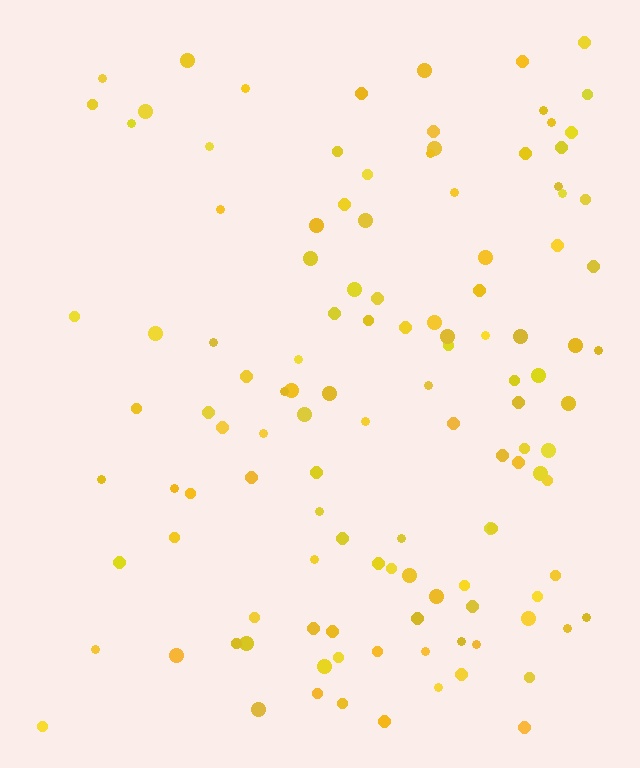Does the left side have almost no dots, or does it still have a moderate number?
Still a moderate number, just noticeably fewer than the right.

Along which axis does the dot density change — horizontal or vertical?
Horizontal.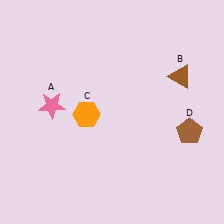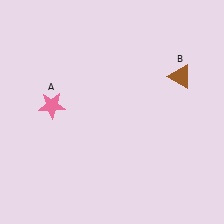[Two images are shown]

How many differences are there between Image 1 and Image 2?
There are 2 differences between the two images.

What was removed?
The brown pentagon (D), the orange hexagon (C) were removed in Image 2.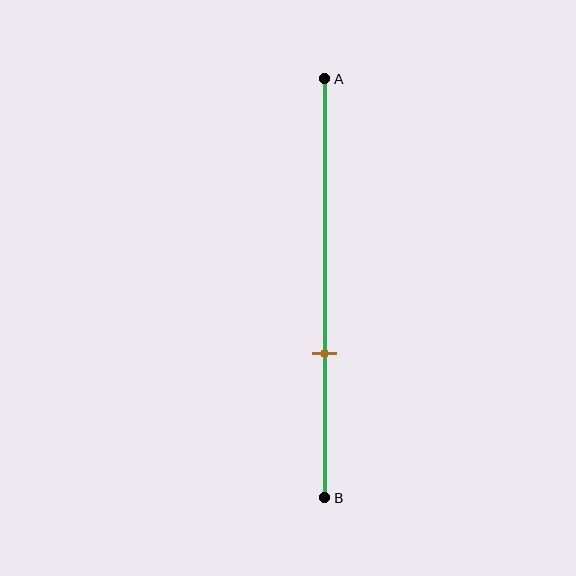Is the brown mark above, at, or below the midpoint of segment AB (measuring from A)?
The brown mark is below the midpoint of segment AB.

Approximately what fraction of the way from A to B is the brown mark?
The brown mark is approximately 65% of the way from A to B.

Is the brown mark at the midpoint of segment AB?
No, the mark is at about 65% from A, not at the 50% midpoint.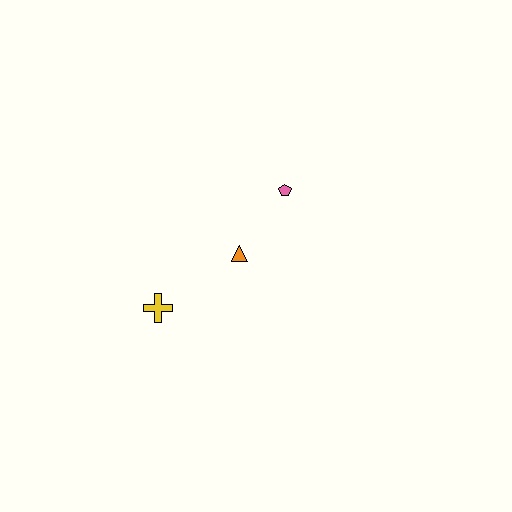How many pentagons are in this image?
There is 1 pentagon.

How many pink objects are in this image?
There is 1 pink object.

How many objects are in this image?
There are 3 objects.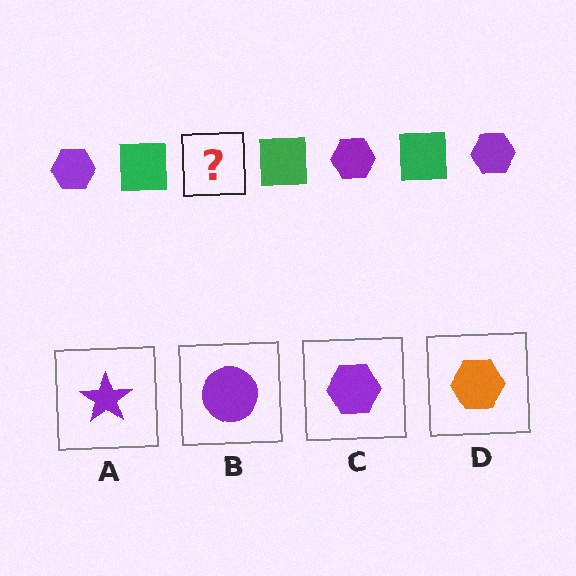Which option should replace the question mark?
Option C.